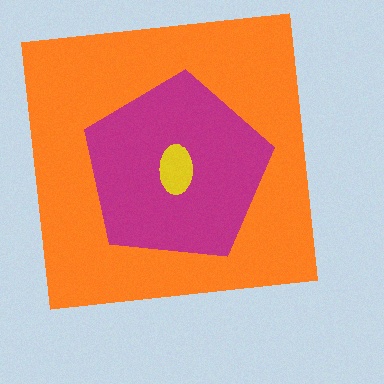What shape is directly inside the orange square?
The magenta pentagon.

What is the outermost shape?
The orange square.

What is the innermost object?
The yellow ellipse.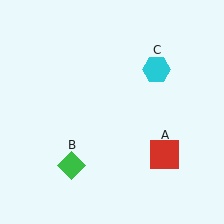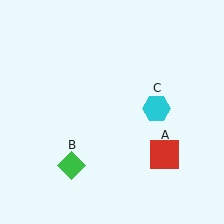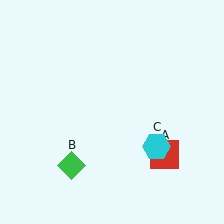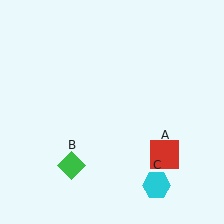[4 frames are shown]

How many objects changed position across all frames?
1 object changed position: cyan hexagon (object C).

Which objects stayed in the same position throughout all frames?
Red square (object A) and green diamond (object B) remained stationary.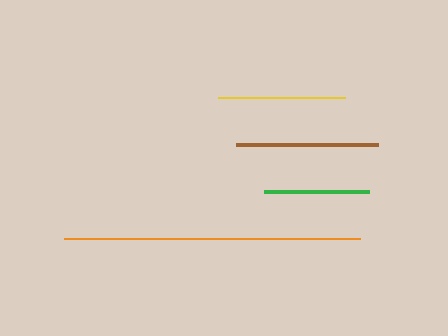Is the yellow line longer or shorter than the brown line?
The brown line is longer than the yellow line.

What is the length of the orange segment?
The orange segment is approximately 295 pixels long.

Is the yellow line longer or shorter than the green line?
The yellow line is longer than the green line.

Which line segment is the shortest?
The green line is the shortest at approximately 105 pixels.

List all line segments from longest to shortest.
From longest to shortest: orange, brown, yellow, green.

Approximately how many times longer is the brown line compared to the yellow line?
The brown line is approximately 1.1 times the length of the yellow line.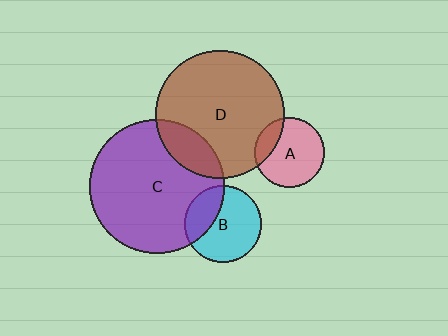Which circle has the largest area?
Circle C (purple).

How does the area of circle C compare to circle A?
Approximately 3.7 times.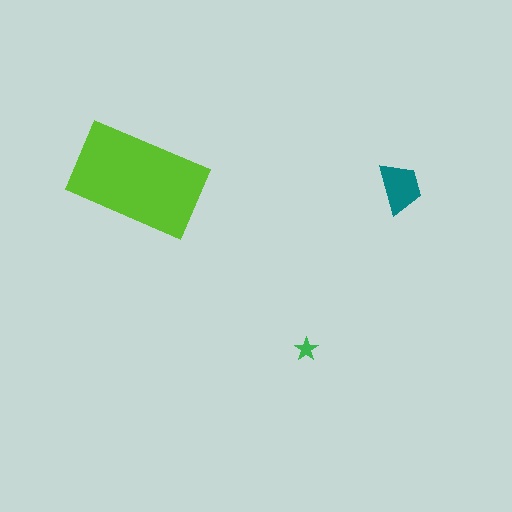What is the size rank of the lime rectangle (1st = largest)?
1st.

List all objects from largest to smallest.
The lime rectangle, the teal trapezoid, the green star.